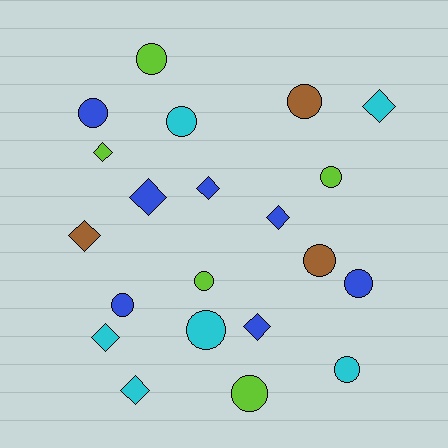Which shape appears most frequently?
Circle, with 12 objects.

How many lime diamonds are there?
There is 1 lime diamond.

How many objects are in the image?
There are 21 objects.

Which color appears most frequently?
Blue, with 7 objects.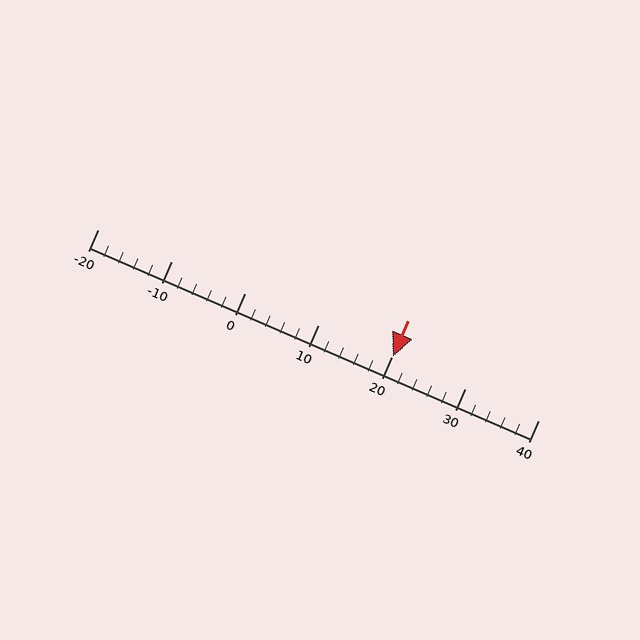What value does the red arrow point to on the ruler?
The red arrow points to approximately 20.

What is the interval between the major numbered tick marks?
The major tick marks are spaced 10 units apart.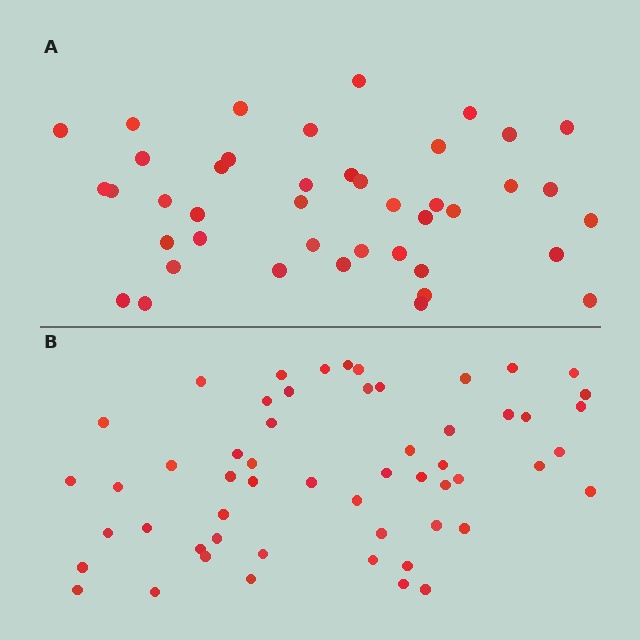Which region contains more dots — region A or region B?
Region B (the bottom region) has more dots.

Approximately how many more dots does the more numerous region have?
Region B has approximately 15 more dots than region A.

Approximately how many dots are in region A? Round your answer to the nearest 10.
About 40 dots. (The exact count is 42, which rounds to 40.)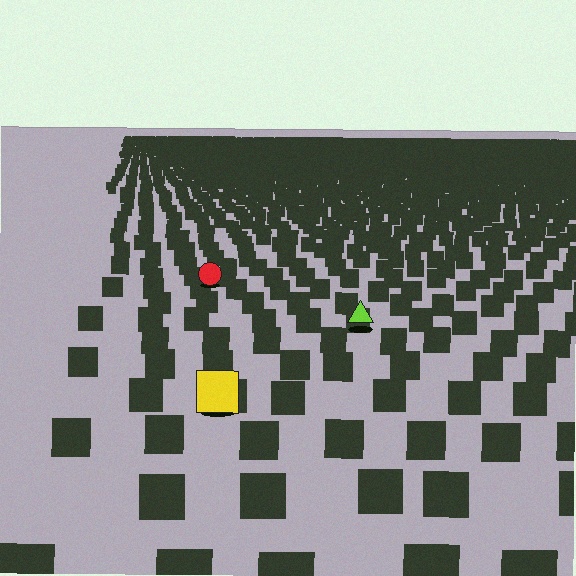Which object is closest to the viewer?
The yellow square is closest. The texture marks near it are larger and more spread out.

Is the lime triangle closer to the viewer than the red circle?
Yes. The lime triangle is closer — you can tell from the texture gradient: the ground texture is coarser near it.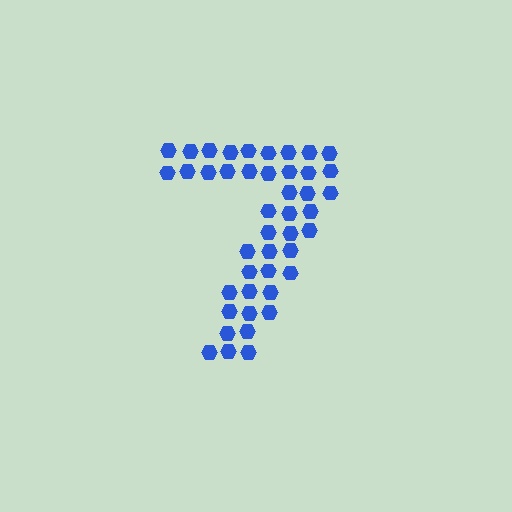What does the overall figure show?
The overall figure shows the digit 7.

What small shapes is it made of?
It is made of small hexagons.